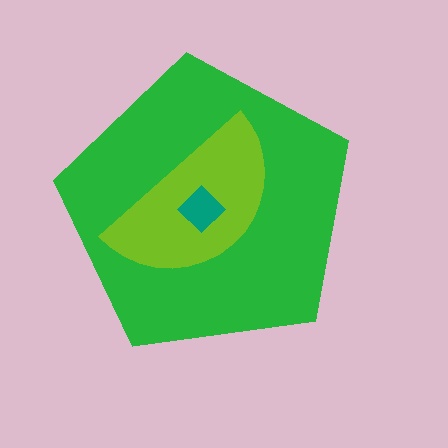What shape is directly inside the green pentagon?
The lime semicircle.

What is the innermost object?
The teal diamond.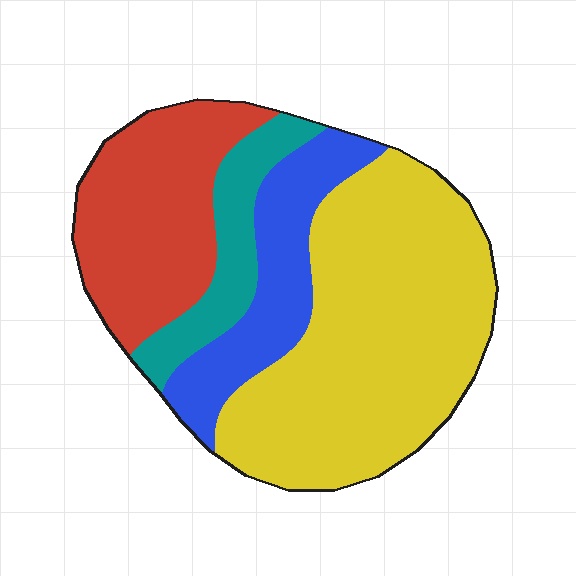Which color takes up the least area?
Teal, at roughly 10%.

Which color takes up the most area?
Yellow, at roughly 50%.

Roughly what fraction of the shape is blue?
Blue takes up less than a quarter of the shape.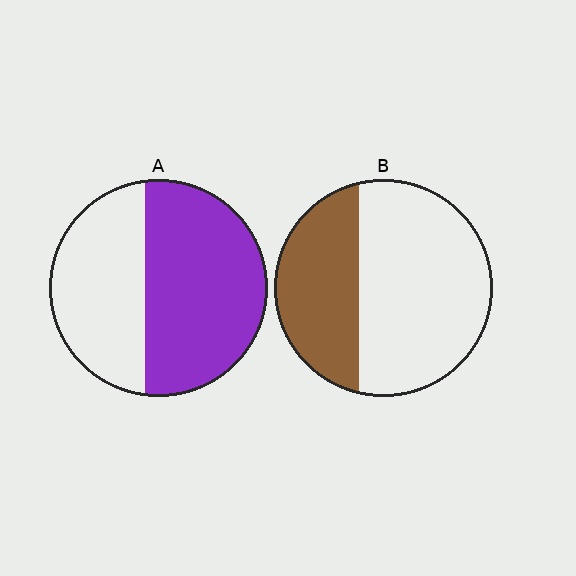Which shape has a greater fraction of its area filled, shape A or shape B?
Shape A.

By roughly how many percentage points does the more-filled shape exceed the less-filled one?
By roughly 20 percentage points (A over B).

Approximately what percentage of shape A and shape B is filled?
A is approximately 60% and B is approximately 35%.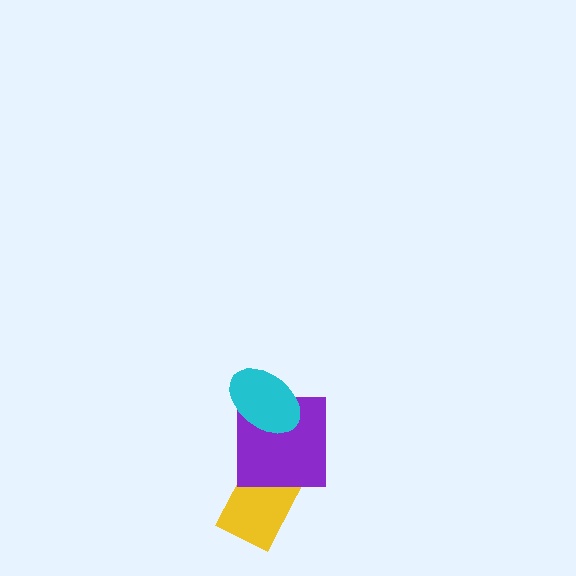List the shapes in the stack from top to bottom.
From top to bottom: the cyan ellipse, the purple square, the yellow rectangle.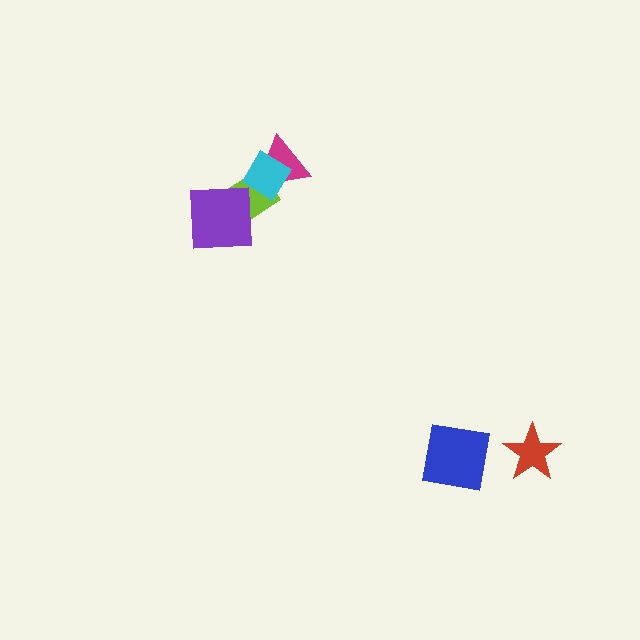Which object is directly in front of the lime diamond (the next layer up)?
The purple square is directly in front of the lime diamond.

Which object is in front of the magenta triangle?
The cyan diamond is in front of the magenta triangle.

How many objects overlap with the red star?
0 objects overlap with the red star.